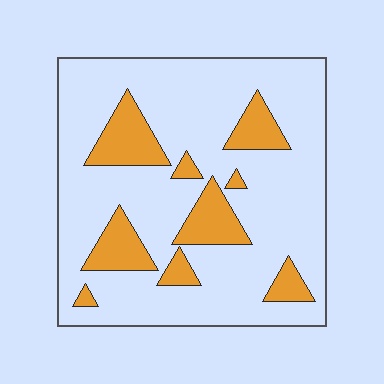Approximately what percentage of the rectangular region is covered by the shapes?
Approximately 20%.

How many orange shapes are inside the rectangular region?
9.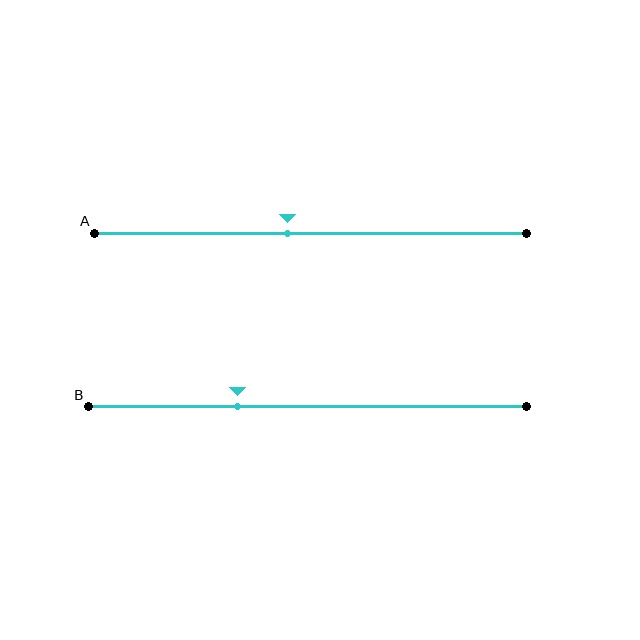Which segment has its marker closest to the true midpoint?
Segment A has its marker closest to the true midpoint.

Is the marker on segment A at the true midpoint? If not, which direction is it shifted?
No, the marker on segment A is shifted to the left by about 5% of the segment length.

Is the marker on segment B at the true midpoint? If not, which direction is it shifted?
No, the marker on segment B is shifted to the left by about 16% of the segment length.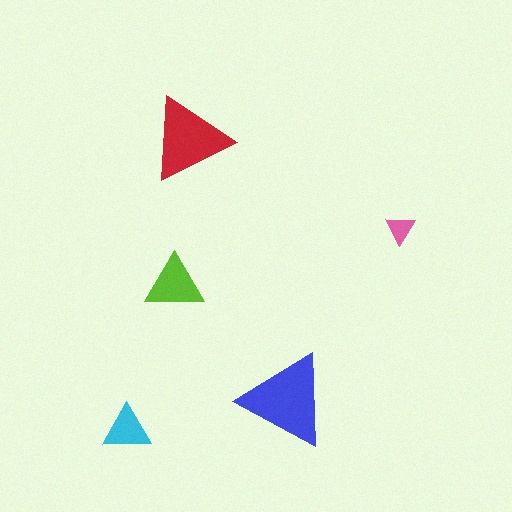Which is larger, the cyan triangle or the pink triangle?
The cyan one.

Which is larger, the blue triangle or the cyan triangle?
The blue one.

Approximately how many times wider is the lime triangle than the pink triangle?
About 2 times wider.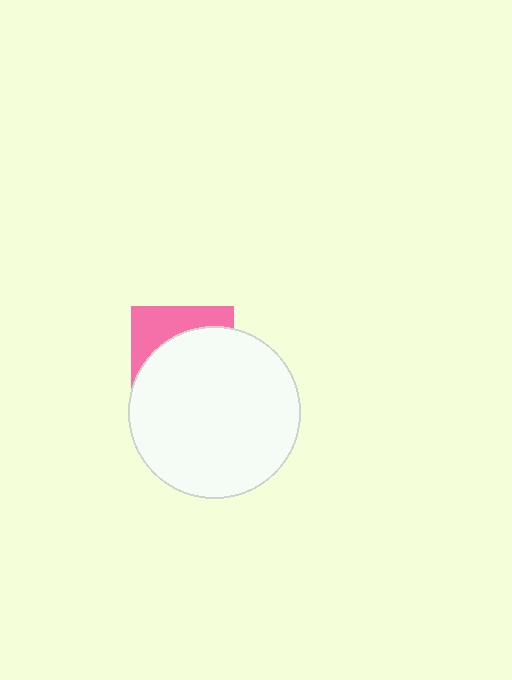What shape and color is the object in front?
The object in front is a white circle.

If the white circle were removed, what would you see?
You would see the complete pink square.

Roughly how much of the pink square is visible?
A small part of it is visible (roughly 33%).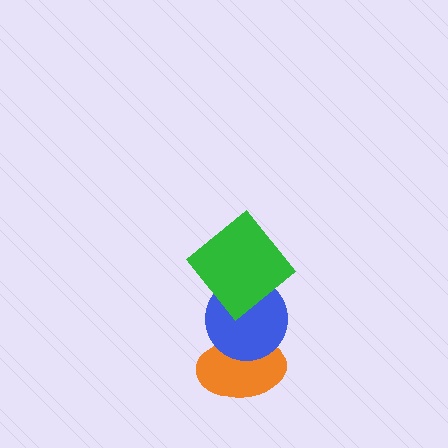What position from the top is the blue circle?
The blue circle is 2nd from the top.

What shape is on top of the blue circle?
The green diamond is on top of the blue circle.